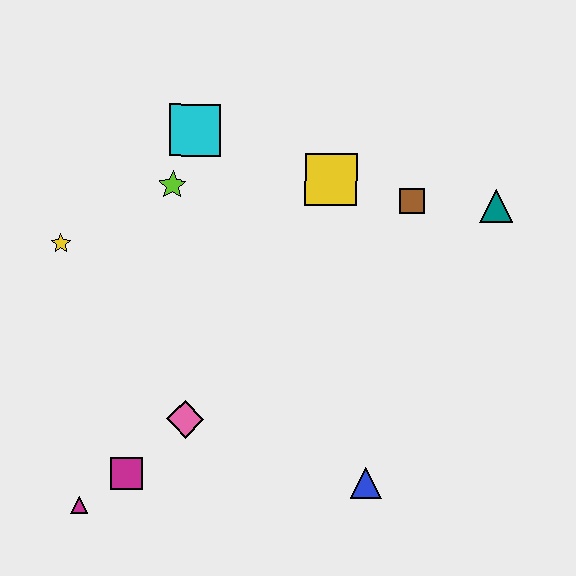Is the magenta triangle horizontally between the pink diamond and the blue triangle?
No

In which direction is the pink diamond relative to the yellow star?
The pink diamond is below the yellow star.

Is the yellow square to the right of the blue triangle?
No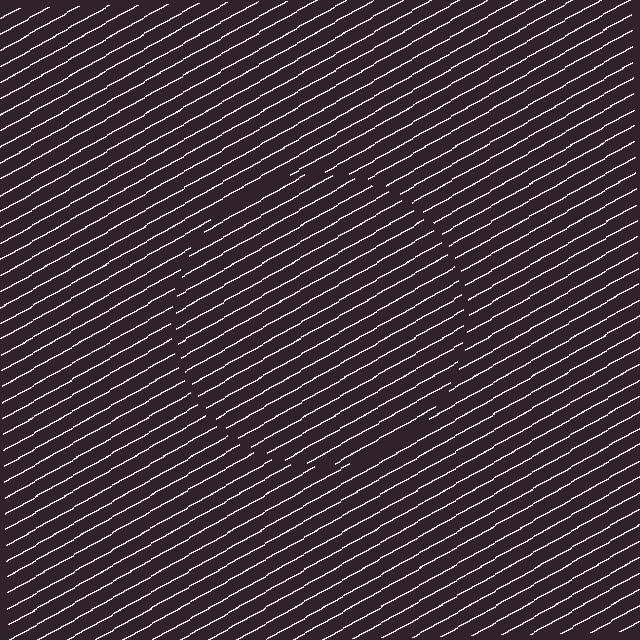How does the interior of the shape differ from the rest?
The interior of the shape contains the same grating, shifted by half a period — the contour is defined by the phase discontinuity where line-ends from the inner and outer gratings abut.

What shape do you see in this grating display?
An illusory circle. The interior of the shape contains the same grating, shifted by half a period — the contour is defined by the phase discontinuity where line-ends from the inner and outer gratings abut.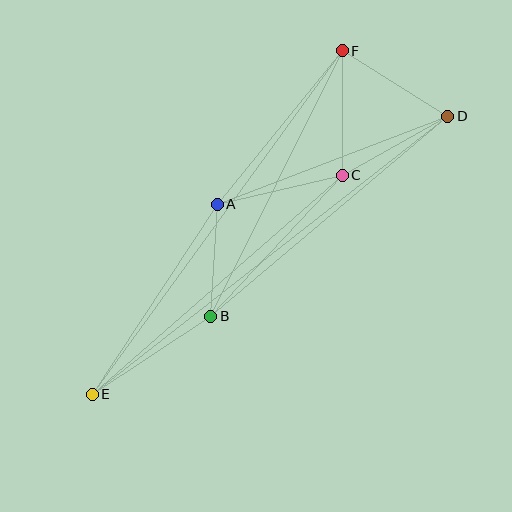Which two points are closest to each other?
Points A and B are closest to each other.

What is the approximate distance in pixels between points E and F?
The distance between E and F is approximately 425 pixels.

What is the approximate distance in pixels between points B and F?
The distance between B and F is approximately 297 pixels.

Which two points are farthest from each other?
Points D and E are farthest from each other.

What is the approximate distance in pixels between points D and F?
The distance between D and F is approximately 124 pixels.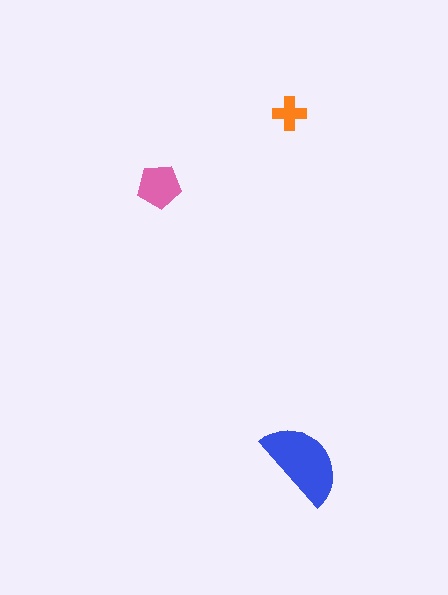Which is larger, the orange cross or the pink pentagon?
The pink pentagon.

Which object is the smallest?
The orange cross.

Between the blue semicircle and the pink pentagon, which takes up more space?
The blue semicircle.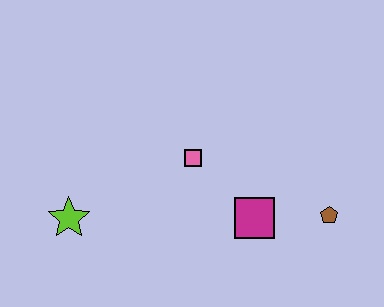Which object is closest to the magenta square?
The brown pentagon is closest to the magenta square.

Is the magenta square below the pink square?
Yes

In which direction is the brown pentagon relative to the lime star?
The brown pentagon is to the right of the lime star.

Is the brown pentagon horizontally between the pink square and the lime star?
No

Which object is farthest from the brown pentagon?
The lime star is farthest from the brown pentagon.